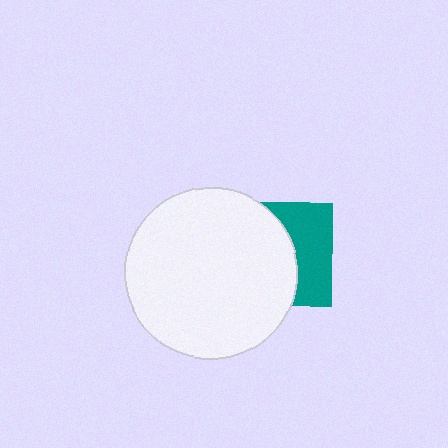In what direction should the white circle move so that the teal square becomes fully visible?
The white circle should move left. That is the shortest direction to clear the overlap and leave the teal square fully visible.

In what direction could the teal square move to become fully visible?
The teal square could move right. That would shift it out from behind the white circle entirely.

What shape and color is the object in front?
The object in front is a white circle.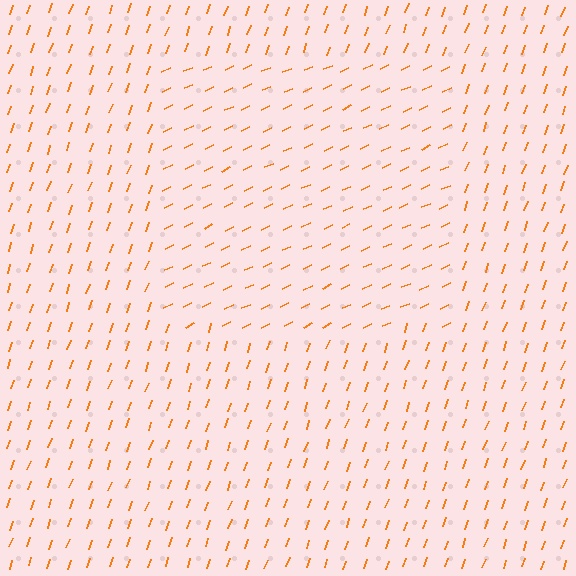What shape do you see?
I see a rectangle.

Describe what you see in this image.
The image is filled with small orange line segments. A rectangle region in the image has lines oriented differently from the surrounding lines, creating a visible texture boundary.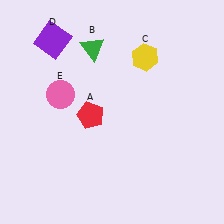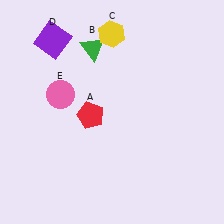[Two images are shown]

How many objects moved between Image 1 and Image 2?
1 object moved between the two images.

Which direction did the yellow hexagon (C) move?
The yellow hexagon (C) moved left.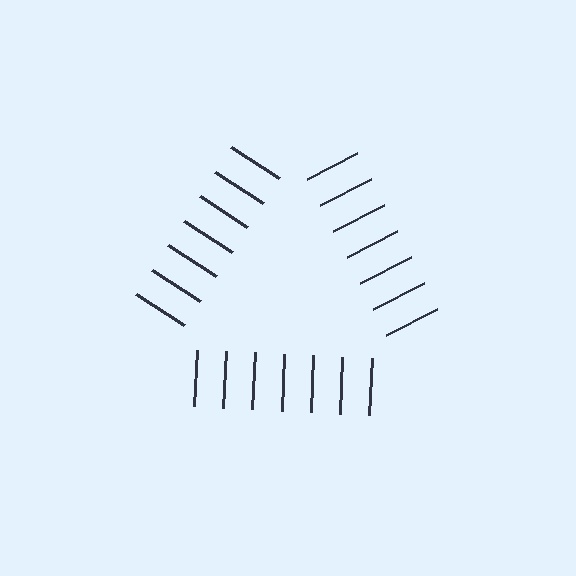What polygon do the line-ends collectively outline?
An illusory triangle — the line segments terminate on its edges but no continuous stroke is drawn.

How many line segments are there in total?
21 — 7 along each of the 3 edges.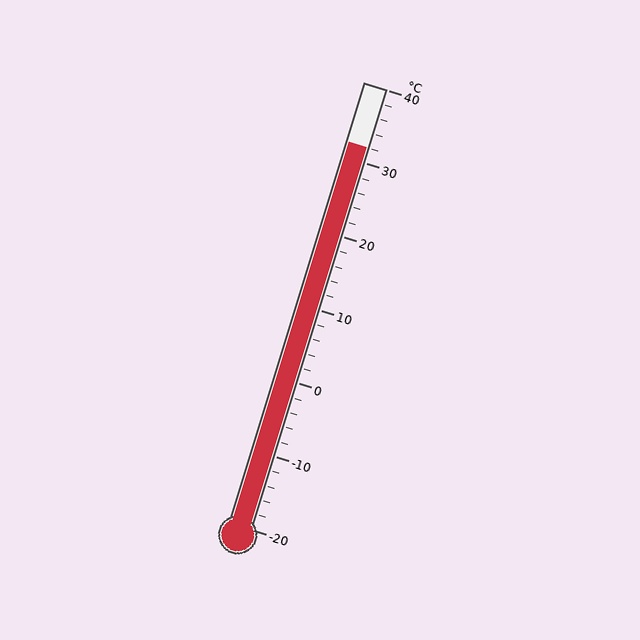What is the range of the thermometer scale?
The thermometer scale ranges from -20°C to 40°C.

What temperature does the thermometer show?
The thermometer shows approximately 32°C.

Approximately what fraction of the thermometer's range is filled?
The thermometer is filled to approximately 85% of its range.